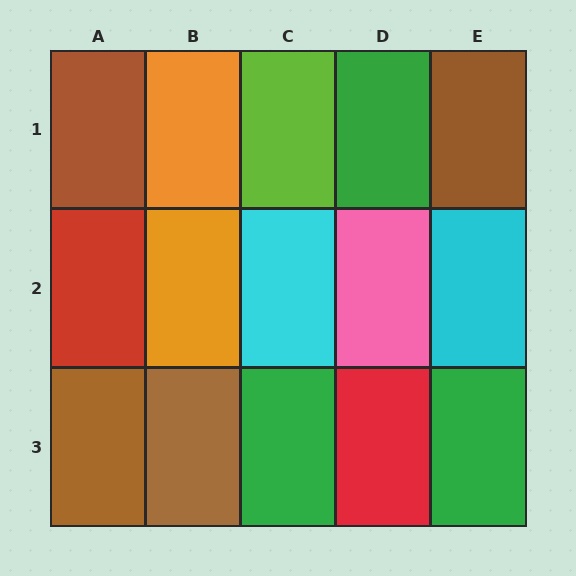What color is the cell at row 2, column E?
Cyan.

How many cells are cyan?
2 cells are cyan.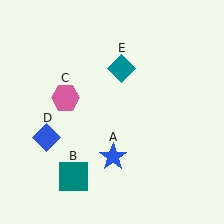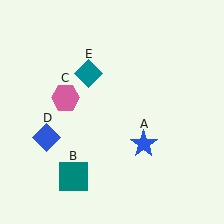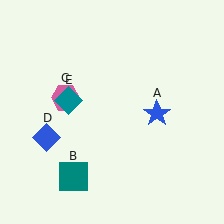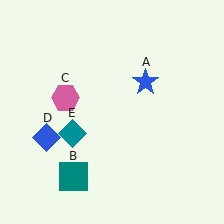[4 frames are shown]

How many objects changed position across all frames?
2 objects changed position: blue star (object A), teal diamond (object E).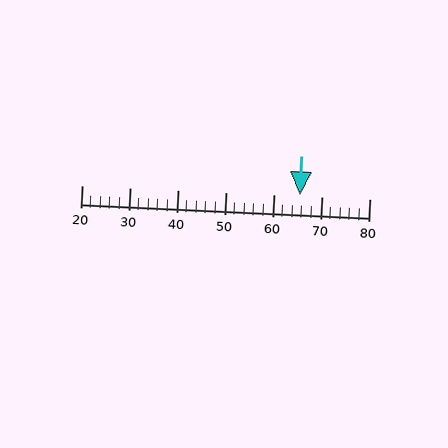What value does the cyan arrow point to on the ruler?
The cyan arrow points to approximately 66.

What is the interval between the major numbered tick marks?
The major tick marks are spaced 10 units apart.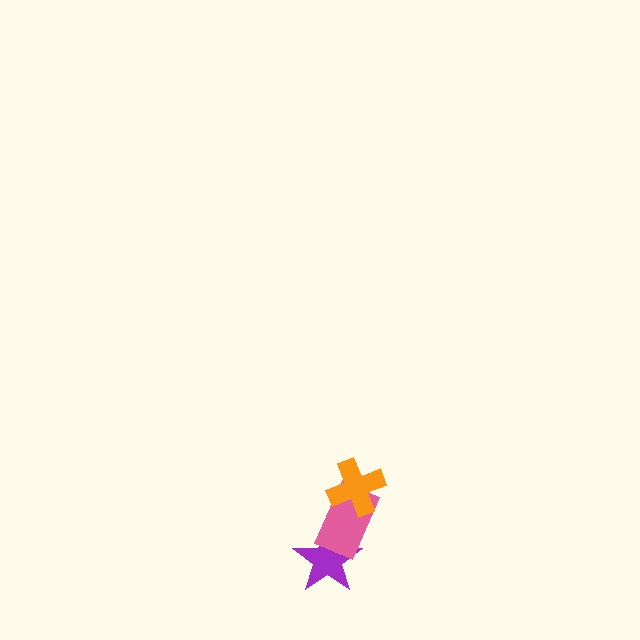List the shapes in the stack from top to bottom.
From top to bottom: the orange cross, the pink rectangle, the purple star.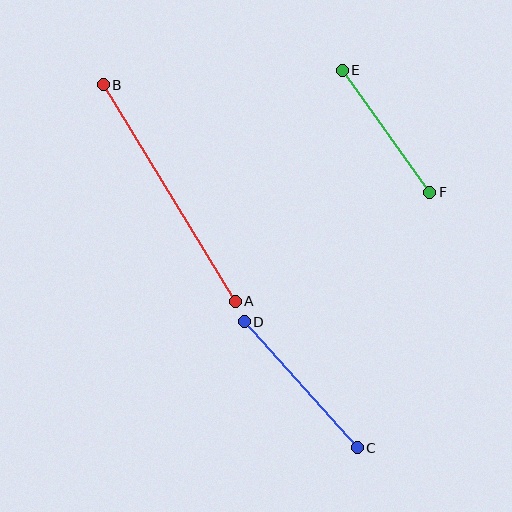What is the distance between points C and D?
The distance is approximately 169 pixels.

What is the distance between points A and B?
The distance is approximately 254 pixels.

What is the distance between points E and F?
The distance is approximately 150 pixels.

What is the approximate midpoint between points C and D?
The midpoint is at approximately (301, 385) pixels.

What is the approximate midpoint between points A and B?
The midpoint is at approximately (169, 193) pixels.